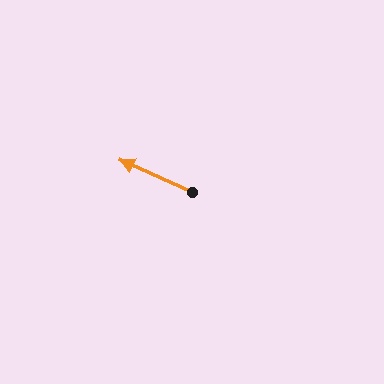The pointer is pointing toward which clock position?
Roughly 10 o'clock.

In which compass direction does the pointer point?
Northwest.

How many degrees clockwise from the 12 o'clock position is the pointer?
Approximately 294 degrees.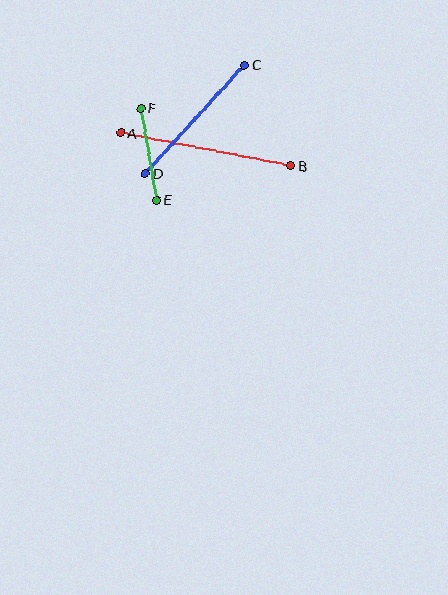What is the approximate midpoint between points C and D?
The midpoint is at approximately (195, 119) pixels.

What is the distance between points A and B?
The distance is approximately 173 pixels.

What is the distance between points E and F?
The distance is approximately 93 pixels.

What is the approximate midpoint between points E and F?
The midpoint is at approximately (149, 154) pixels.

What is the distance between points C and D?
The distance is approximately 147 pixels.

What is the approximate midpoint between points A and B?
The midpoint is at approximately (206, 149) pixels.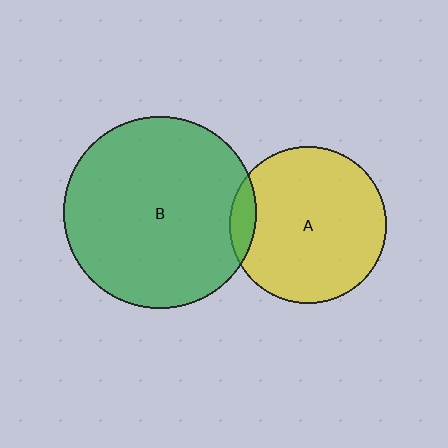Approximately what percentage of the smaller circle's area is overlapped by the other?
Approximately 10%.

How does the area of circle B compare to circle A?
Approximately 1.5 times.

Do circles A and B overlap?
Yes.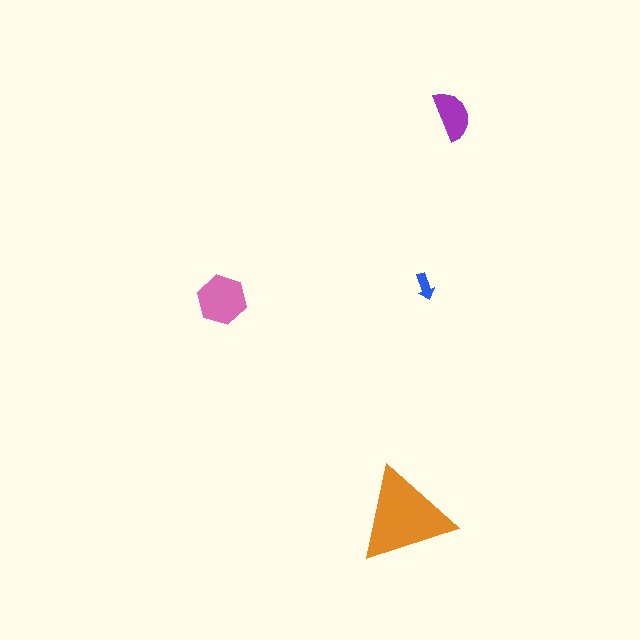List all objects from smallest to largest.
The blue arrow, the purple semicircle, the pink hexagon, the orange triangle.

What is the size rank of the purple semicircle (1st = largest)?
3rd.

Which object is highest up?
The purple semicircle is topmost.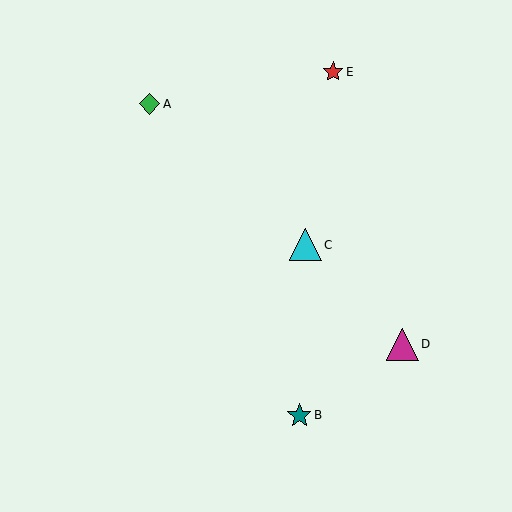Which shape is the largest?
The magenta triangle (labeled D) is the largest.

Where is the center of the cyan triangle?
The center of the cyan triangle is at (305, 245).